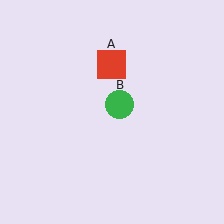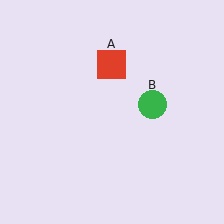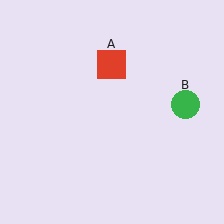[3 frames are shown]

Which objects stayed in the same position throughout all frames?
Red square (object A) remained stationary.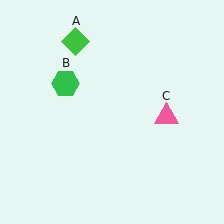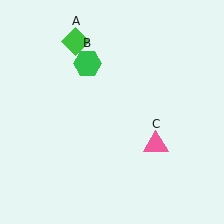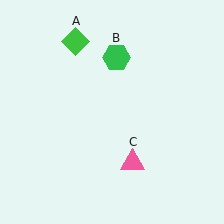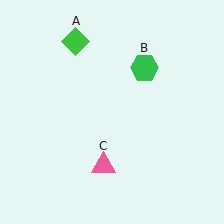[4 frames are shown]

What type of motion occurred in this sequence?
The green hexagon (object B), pink triangle (object C) rotated clockwise around the center of the scene.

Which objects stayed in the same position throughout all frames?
Green diamond (object A) remained stationary.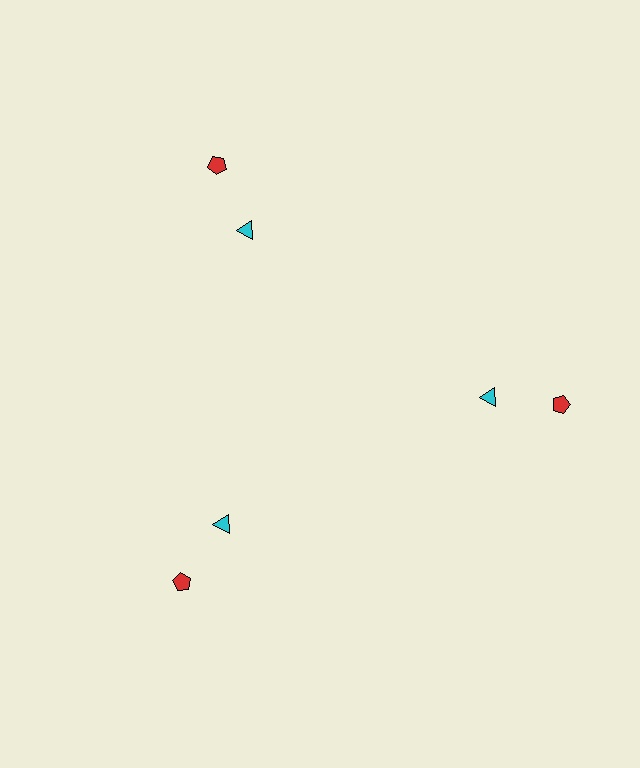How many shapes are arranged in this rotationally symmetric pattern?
There are 6 shapes, arranged in 3 groups of 2.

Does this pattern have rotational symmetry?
Yes, this pattern has 3-fold rotational symmetry. It looks the same after rotating 120 degrees around the center.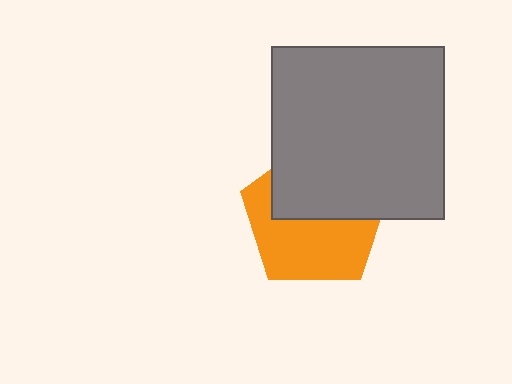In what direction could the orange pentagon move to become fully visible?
The orange pentagon could move down. That would shift it out from behind the gray square entirely.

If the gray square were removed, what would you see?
You would see the complete orange pentagon.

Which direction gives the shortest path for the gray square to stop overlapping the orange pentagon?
Moving up gives the shortest separation.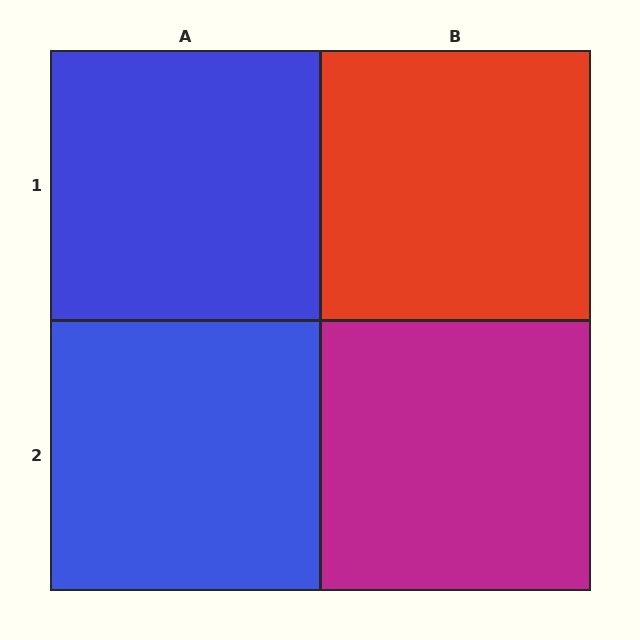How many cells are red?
1 cell is red.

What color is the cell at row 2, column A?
Blue.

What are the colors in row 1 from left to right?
Blue, red.